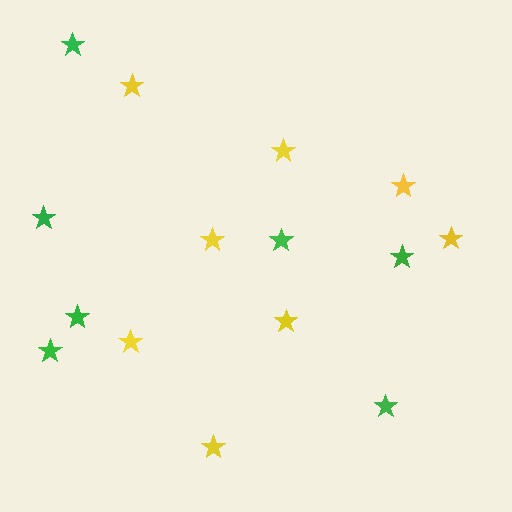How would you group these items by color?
There are 2 groups: one group of green stars (7) and one group of yellow stars (8).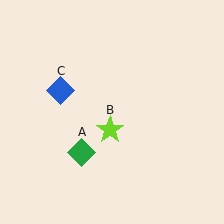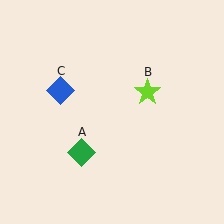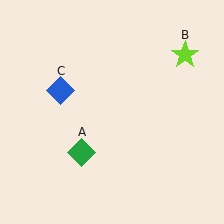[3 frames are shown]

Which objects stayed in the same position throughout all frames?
Green diamond (object A) and blue diamond (object C) remained stationary.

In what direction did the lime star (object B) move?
The lime star (object B) moved up and to the right.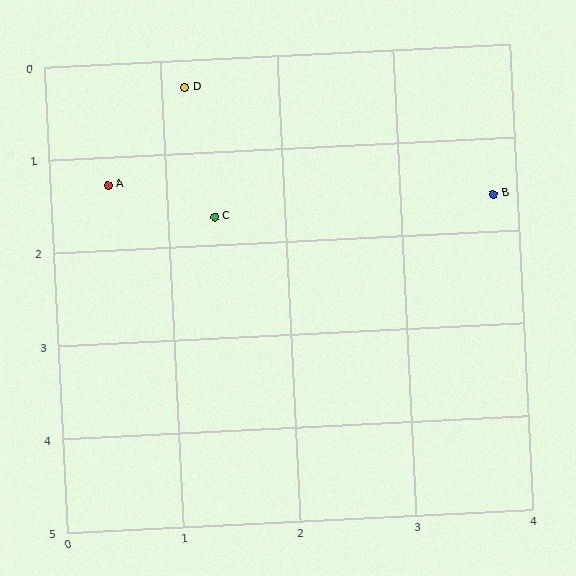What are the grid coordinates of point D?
Point D is at approximately (1.2, 0.3).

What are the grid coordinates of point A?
Point A is at approximately (0.5, 1.3).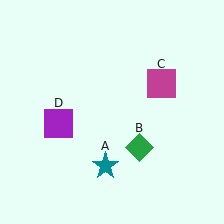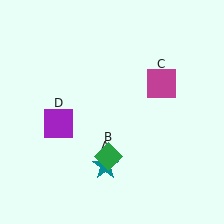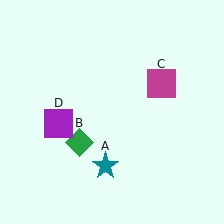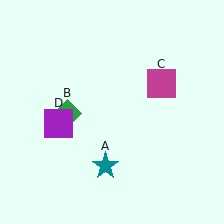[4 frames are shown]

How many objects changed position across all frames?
1 object changed position: green diamond (object B).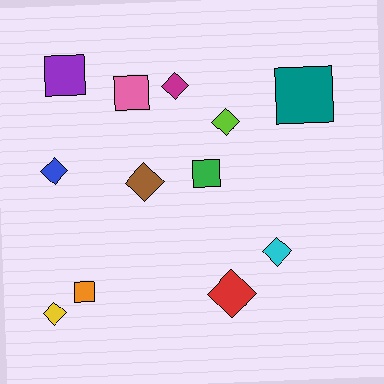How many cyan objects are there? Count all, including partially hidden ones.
There is 1 cyan object.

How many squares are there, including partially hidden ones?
There are 5 squares.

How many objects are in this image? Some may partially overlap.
There are 12 objects.